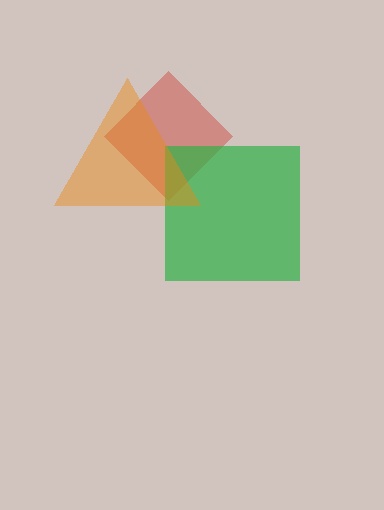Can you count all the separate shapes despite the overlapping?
Yes, there are 3 separate shapes.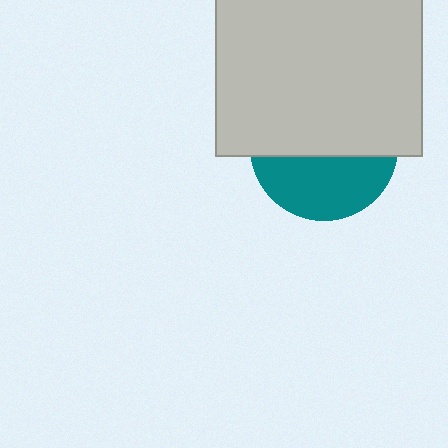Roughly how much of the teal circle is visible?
A small part of it is visible (roughly 41%).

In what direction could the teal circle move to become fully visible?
The teal circle could move down. That would shift it out from behind the light gray rectangle entirely.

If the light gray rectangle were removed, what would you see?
You would see the complete teal circle.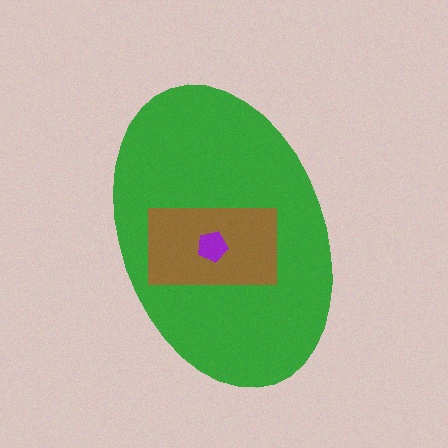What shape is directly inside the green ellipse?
The brown rectangle.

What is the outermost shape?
The green ellipse.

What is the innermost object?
The purple pentagon.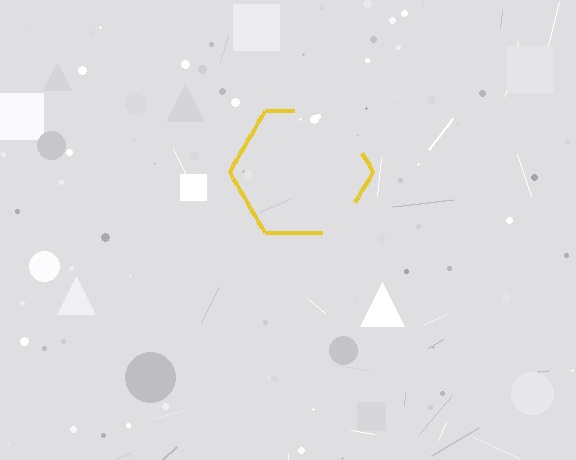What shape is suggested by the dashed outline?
The dashed outline suggests a hexagon.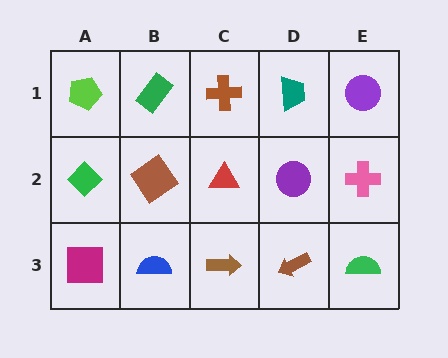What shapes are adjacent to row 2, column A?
A lime pentagon (row 1, column A), a magenta square (row 3, column A), a brown diamond (row 2, column B).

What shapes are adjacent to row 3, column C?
A red triangle (row 2, column C), a blue semicircle (row 3, column B), a brown arrow (row 3, column D).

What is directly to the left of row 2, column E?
A purple circle.